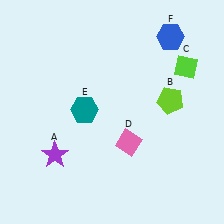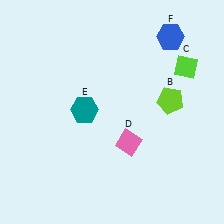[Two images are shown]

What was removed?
The purple star (A) was removed in Image 2.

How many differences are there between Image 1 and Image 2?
There is 1 difference between the two images.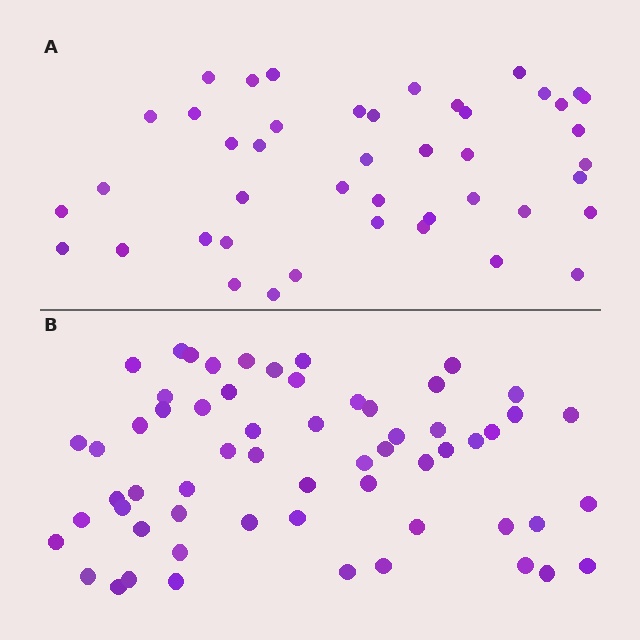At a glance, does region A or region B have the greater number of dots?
Region B (the bottom region) has more dots.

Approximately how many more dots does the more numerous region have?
Region B has approximately 15 more dots than region A.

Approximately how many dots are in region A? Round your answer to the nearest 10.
About 40 dots. (The exact count is 44, which rounds to 40.)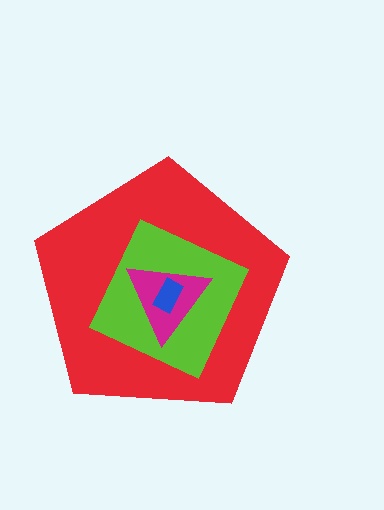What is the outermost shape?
The red pentagon.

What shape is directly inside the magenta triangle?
The blue rectangle.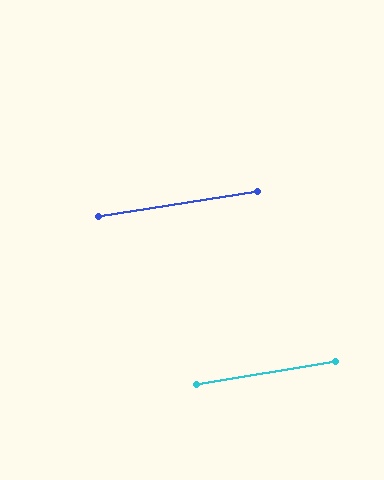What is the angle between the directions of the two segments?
Approximately 1 degree.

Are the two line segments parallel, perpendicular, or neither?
Parallel — their directions differ by only 0.8°.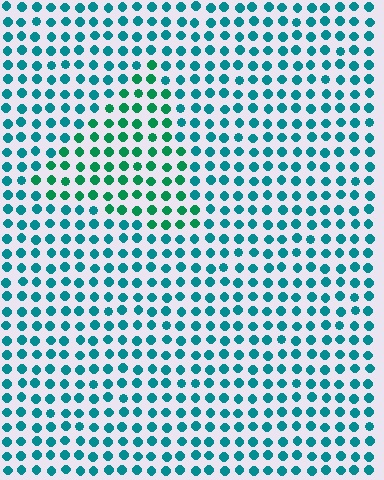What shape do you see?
I see a triangle.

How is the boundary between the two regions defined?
The boundary is defined purely by a slight shift in hue (about 31 degrees). Spacing, size, and orientation are identical on both sides.